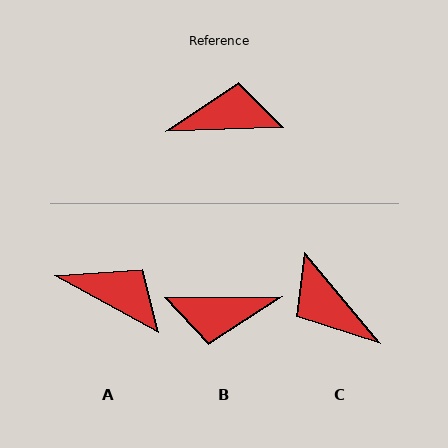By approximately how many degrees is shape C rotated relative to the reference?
Approximately 128 degrees counter-clockwise.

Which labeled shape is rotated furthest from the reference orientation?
B, about 178 degrees away.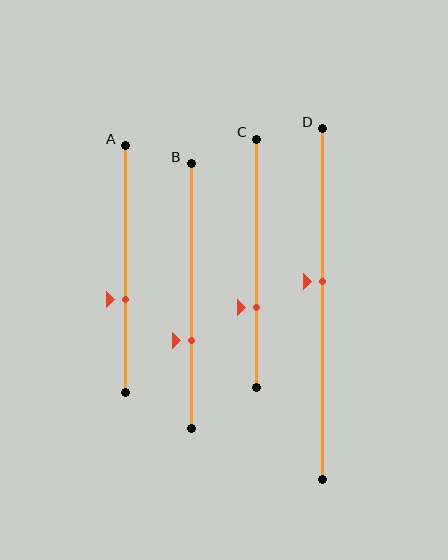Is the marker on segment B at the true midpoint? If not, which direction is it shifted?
No, the marker on segment B is shifted downward by about 17% of the segment length.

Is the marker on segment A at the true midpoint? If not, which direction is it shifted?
No, the marker on segment A is shifted downward by about 12% of the segment length.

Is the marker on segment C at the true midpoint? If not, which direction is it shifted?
No, the marker on segment C is shifted downward by about 18% of the segment length.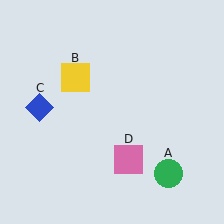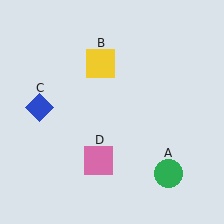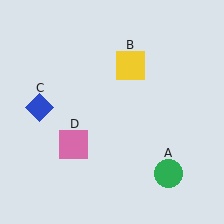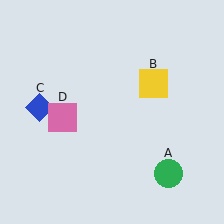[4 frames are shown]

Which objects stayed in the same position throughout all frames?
Green circle (object A) and blue diamond (object C) remained stationary.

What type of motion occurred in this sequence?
The yellow square (object B), pink square (object D) rotated clockwise around the center of the scene.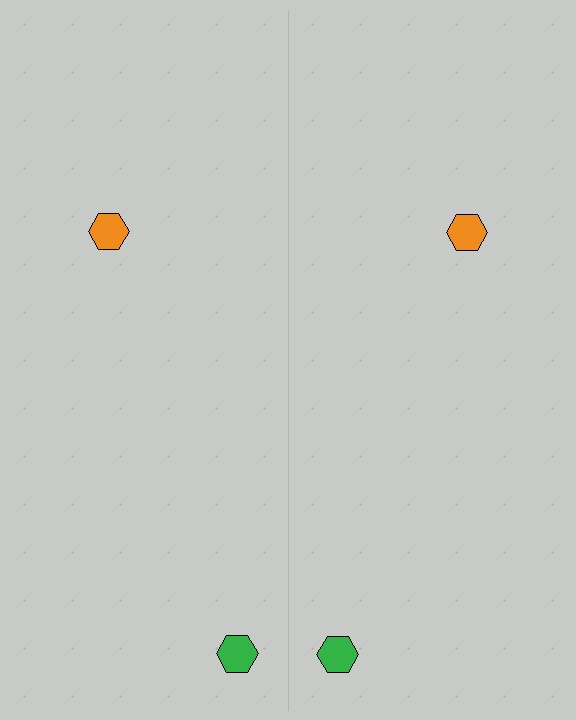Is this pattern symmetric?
Yes, this pattern has bilateral (reflection) symmetry.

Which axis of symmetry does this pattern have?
The pattern has a vertical axis of symmetry running through the center of the image.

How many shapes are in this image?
There are 4 shapes in this image.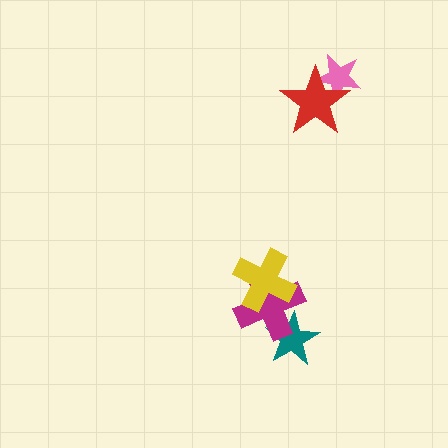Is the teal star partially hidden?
Yes, it is partially covered by another shape.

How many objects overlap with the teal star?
1 object overlaps with the teal star.